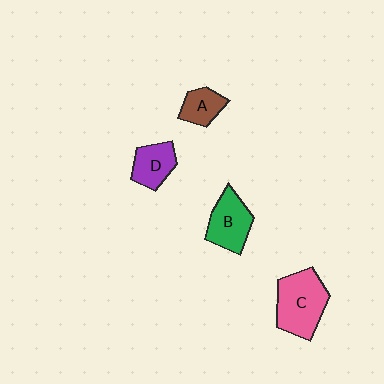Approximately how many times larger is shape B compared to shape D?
Approximately 1.3 times.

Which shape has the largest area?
Shape C (pink).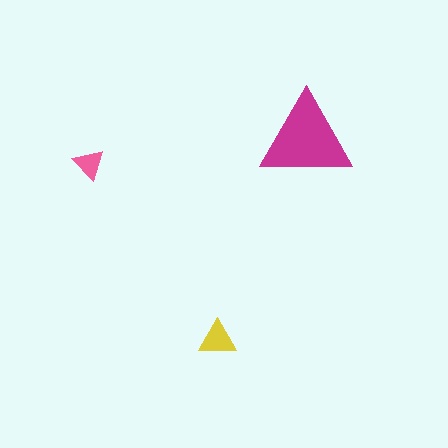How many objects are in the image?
There are 3 objects in the image.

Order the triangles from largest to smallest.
the magenta one, the yellow one, the pink one.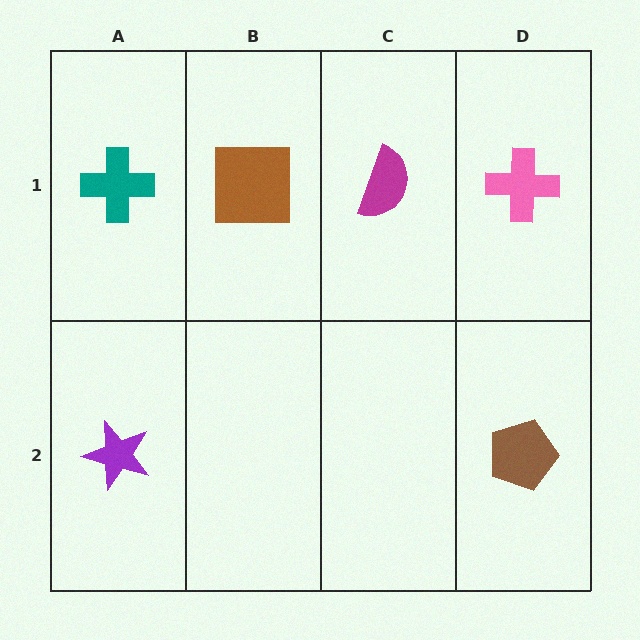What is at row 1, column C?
A magenta semicircle.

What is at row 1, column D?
A pink cross.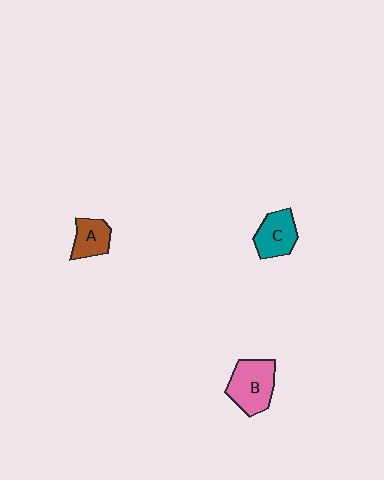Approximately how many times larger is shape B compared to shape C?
Approximately 1.3 times.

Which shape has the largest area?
Shape B (pink).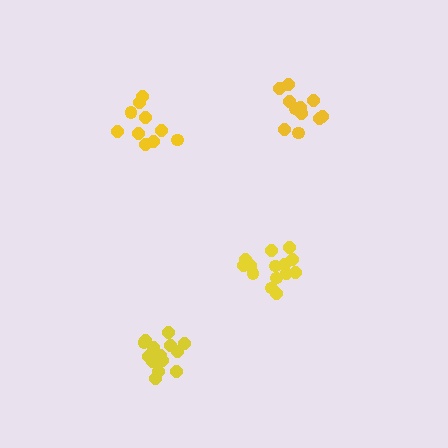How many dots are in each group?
Group 1: 14 dots, Group 2: 10 dots, Group 3: 14 dots, Group 4: 11 dots (49 total).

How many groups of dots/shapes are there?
There are 4 groups.